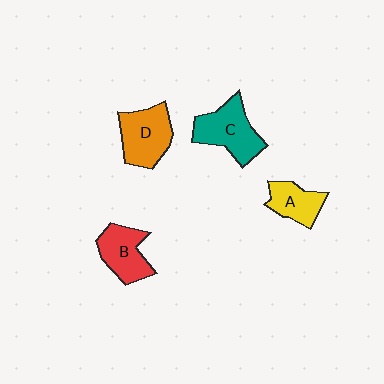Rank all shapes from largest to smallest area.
From largest to smallest: C (teal), D (orange), B (red), A (yellow).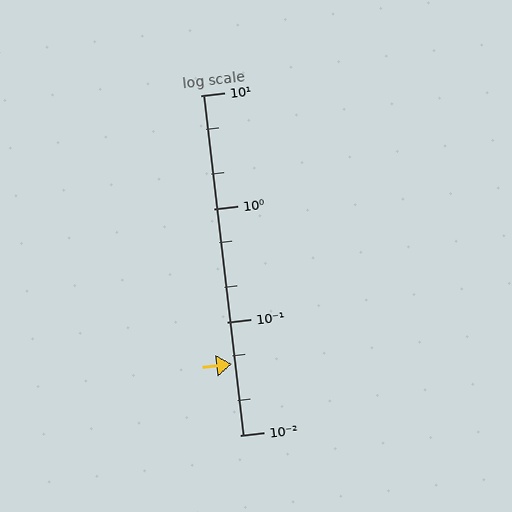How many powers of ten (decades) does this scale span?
The scale spans 3 decades, from 0.01 to 10.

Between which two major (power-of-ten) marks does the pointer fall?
The pointer is between 0.01 and 0.1.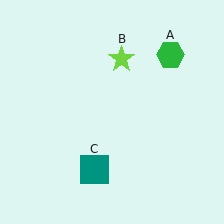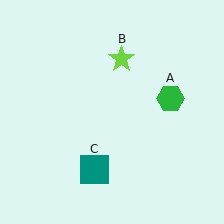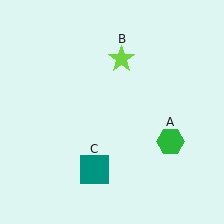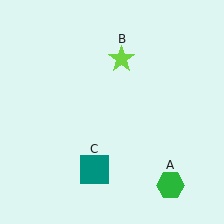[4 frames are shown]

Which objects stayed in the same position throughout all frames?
Lime star (object B) and teal square (object C) remained stationary.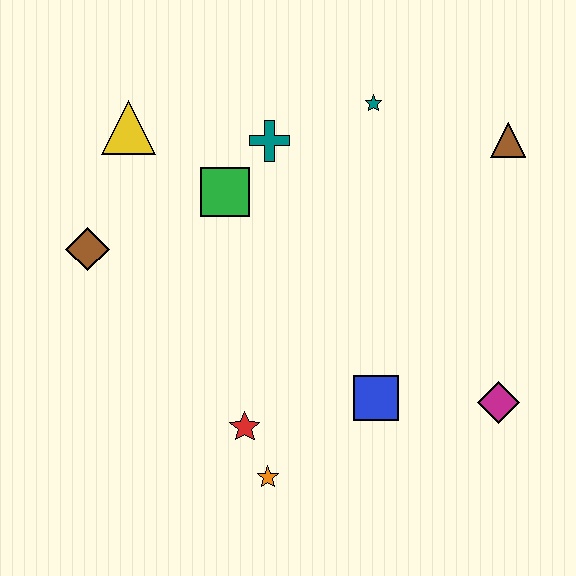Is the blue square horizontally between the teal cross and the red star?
No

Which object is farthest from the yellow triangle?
The magenta diamond is farthest from the yellow triangle.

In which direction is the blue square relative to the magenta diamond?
The blue square is to the left of the magenta diamond.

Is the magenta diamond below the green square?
Yes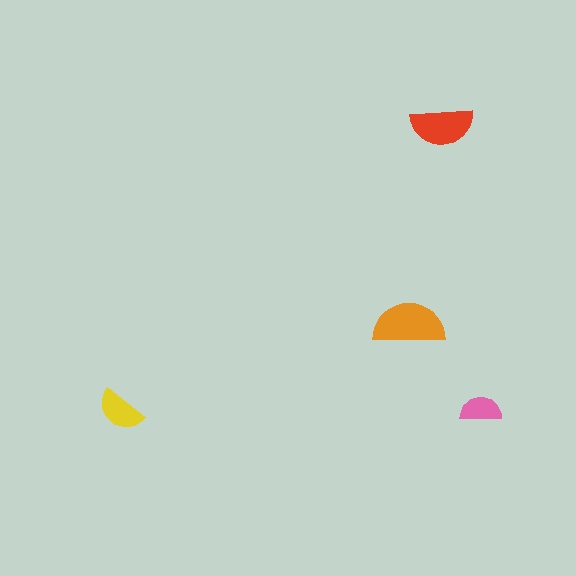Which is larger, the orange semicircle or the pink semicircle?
The orange one.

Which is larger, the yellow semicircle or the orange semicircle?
The orange one.